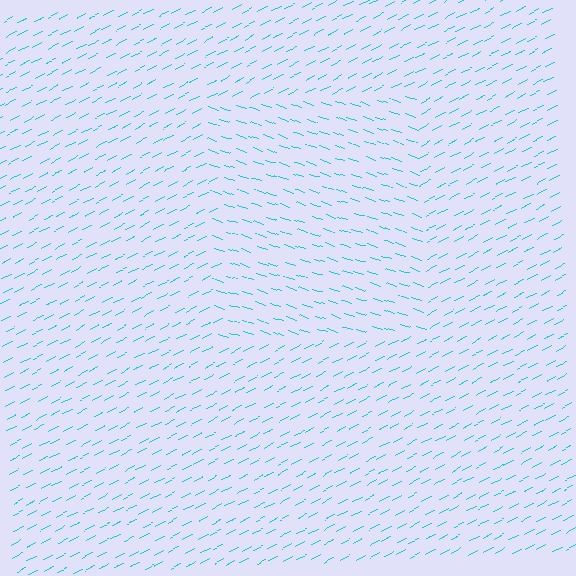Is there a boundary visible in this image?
Yes, there is a texture boundary formed by a change in line orientation.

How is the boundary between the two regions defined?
The boundary is defined purely by a change in line orientation (approximately 45 degrees difference). All lines are the same color and thickness.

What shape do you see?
I see a rectangle.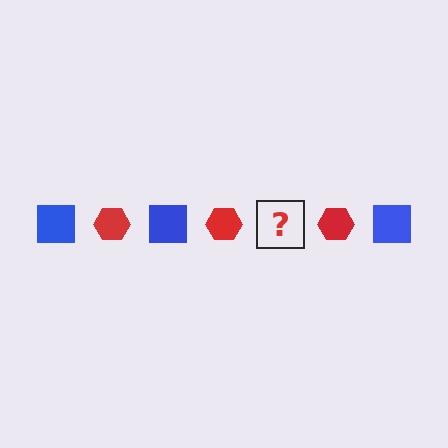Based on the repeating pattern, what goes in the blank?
The blank should be a blue square.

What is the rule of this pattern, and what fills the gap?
The rule is that the pattern alternates between blue square and red hexagon. The gap should be filled with a blue square.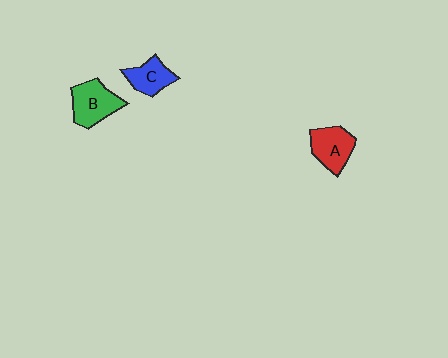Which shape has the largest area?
Shape B (green).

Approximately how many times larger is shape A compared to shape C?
Approximately 1.2 times.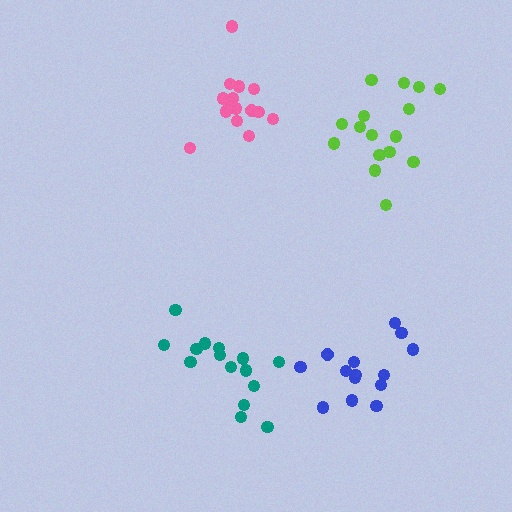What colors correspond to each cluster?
The clusters are colored: blue, pink, lime, teal.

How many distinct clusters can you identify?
There are 4 distinct clusters.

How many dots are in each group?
Group 1: 14 dots, Group 2: 15 dots, Group 3: 16 dots, Group 4: 15 dots (60 total).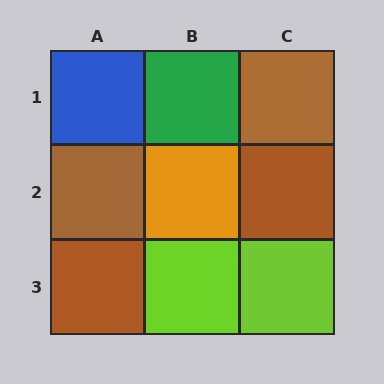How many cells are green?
1 cell is green.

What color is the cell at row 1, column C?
Brown.